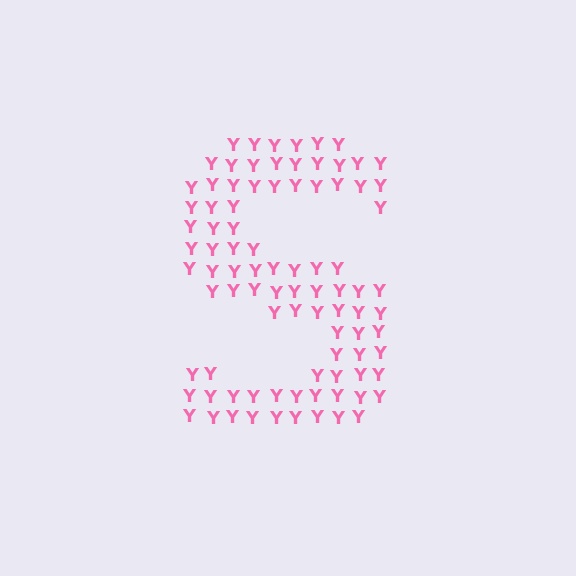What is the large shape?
The large shape is the letter S.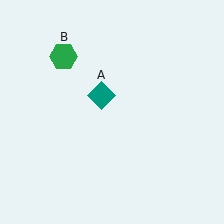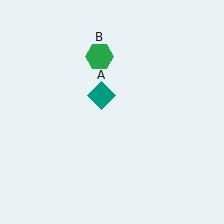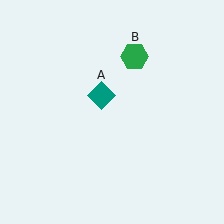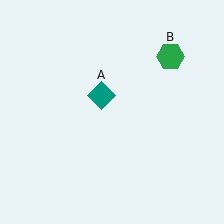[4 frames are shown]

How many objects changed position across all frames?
1 object changed position: green hexagon (object B).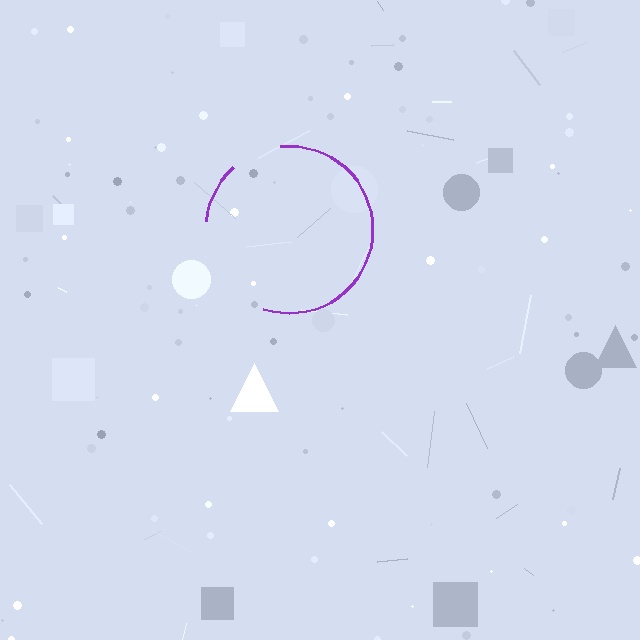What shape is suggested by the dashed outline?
The dashed outline suggests a circle.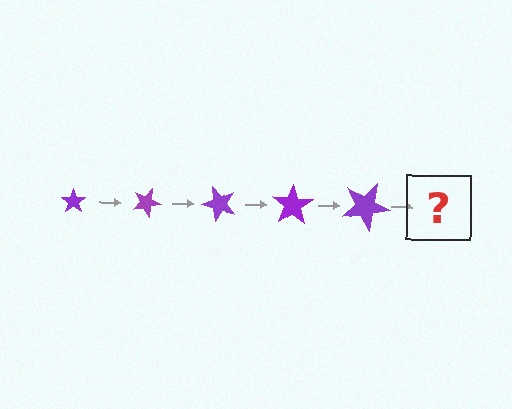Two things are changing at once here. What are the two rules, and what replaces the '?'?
The two rules are that the star grows larger each step and it rotates 25 degrees each step. The '?' should be a star, larger than the previous one and rotated 125 degrees from the start.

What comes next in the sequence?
The next element should be a star, larger than the previous one and rotated 125 degrees from the start.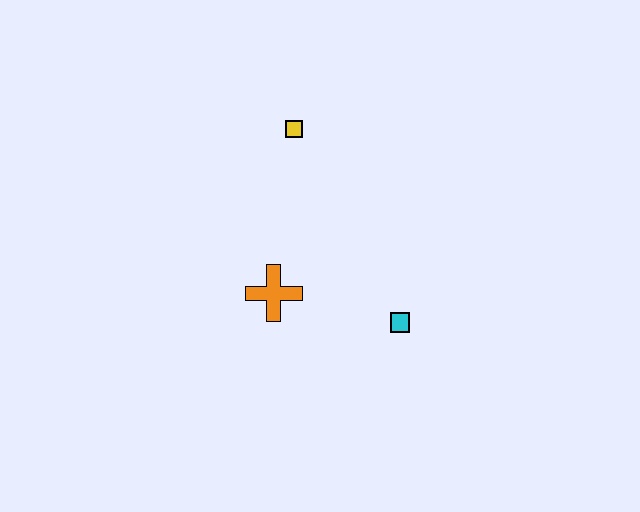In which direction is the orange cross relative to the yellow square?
The orange cross is below the yellow square.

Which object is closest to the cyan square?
The orange cross is closest to the cyan square.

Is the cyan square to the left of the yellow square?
No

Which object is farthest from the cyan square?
The yellow square is farthest from the cyan square.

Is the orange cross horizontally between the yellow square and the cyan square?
No